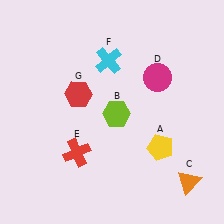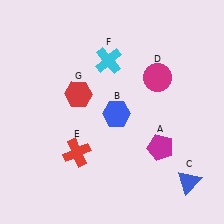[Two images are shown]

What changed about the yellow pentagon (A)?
In Image 1, A is yellow. In Image 2, it changed to magenta.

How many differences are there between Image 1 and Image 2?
There are 3 differences between the two images.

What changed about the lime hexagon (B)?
In Image 1, B is lime. In Image 2, it changed to blue.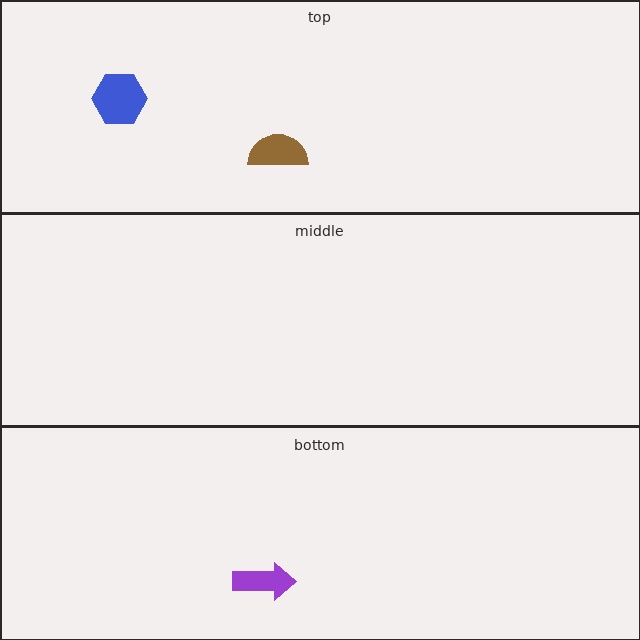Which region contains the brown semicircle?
The top region.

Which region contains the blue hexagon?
The top region.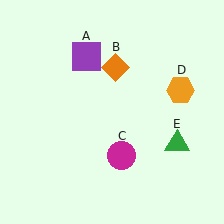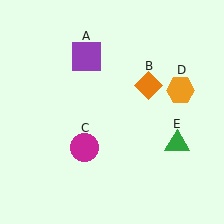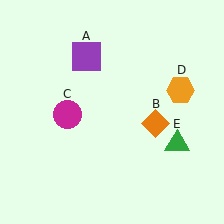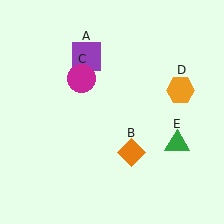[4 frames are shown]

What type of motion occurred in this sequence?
The orange diamond (object B), magenta circle (object C) rotated clockwise around the center of the scene.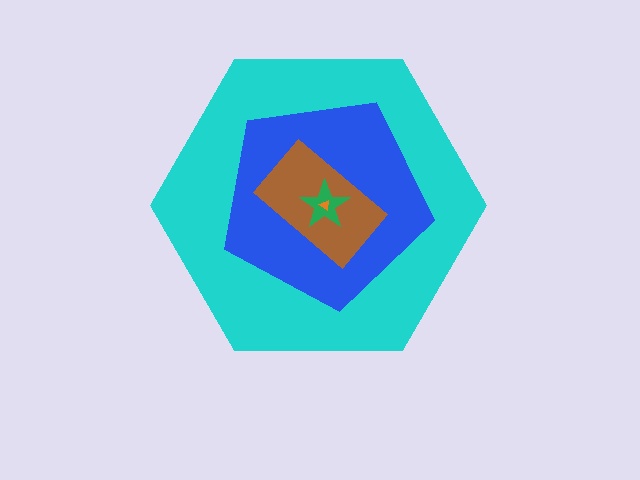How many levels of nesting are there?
5.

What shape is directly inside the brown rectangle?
The green star.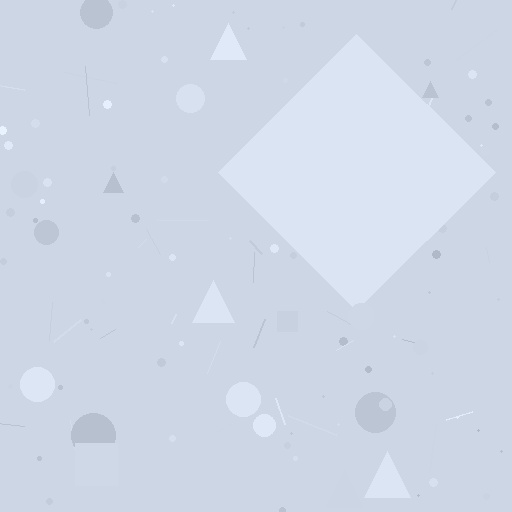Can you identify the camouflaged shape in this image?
The camouflaged shape is a diamond.